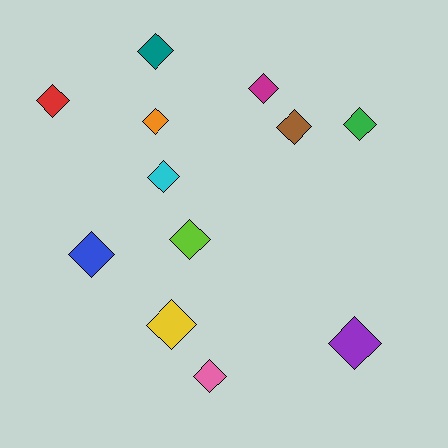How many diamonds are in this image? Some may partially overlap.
There are 12 diamonds.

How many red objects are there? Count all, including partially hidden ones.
There is 1 red object.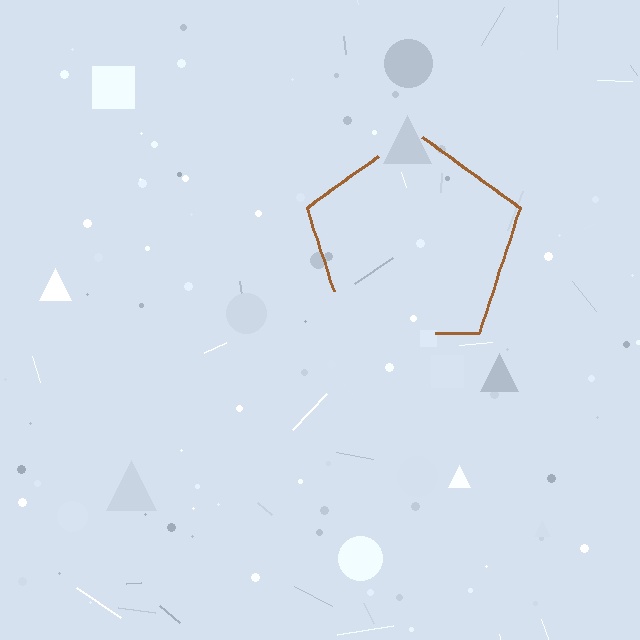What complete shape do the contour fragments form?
The contour fragments form a pentagon.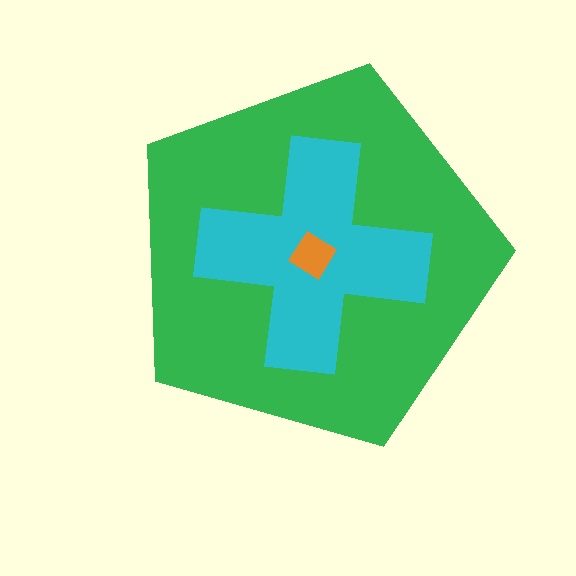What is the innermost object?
The orange diamond.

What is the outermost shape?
The green pentagon.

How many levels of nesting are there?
3.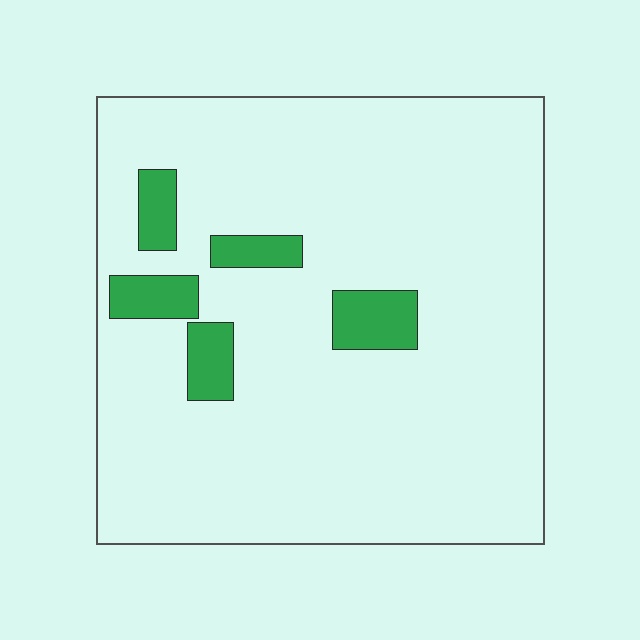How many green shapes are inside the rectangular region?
5.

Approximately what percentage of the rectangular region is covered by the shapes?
Approximately 10%.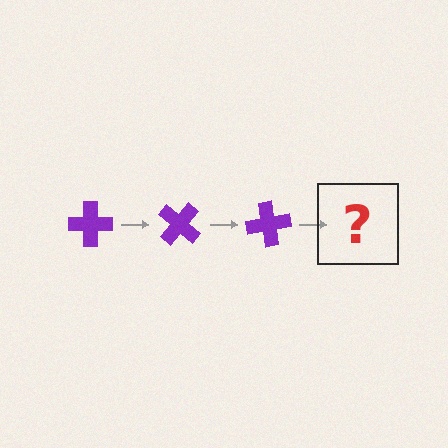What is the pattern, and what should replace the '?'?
The pattern is that the cross rotates 40 degrees each step. The '?' should be a purple cross rotated 120 degrees.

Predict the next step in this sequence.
The next step is a purple cross rotated 120 degrees.